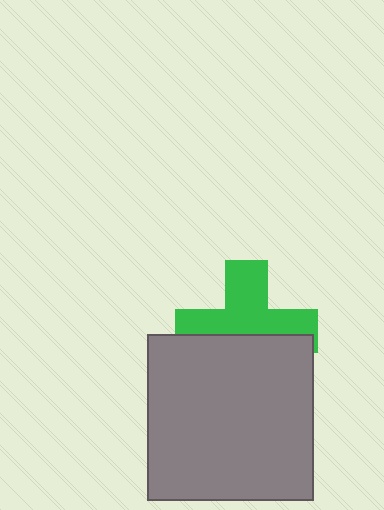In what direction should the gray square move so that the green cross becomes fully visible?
The gray square should move down. That is the shortest direction to clear the overlap and leave the green cross fully visible.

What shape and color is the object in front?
The object in front is a gray square.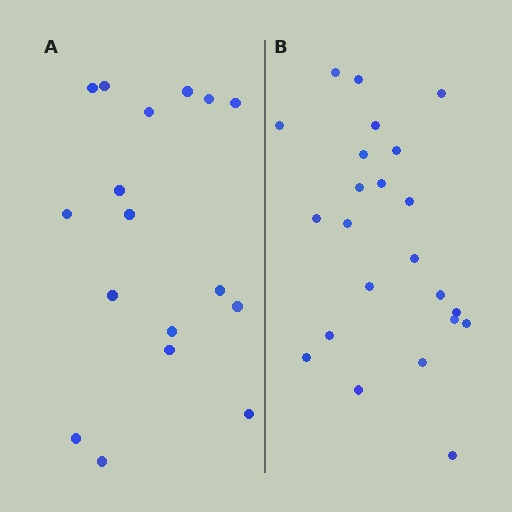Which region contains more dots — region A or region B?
Region B (the right region) has more dots.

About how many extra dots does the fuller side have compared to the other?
Region B has about 6 more dots than region A.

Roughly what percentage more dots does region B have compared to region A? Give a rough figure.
About 35% more.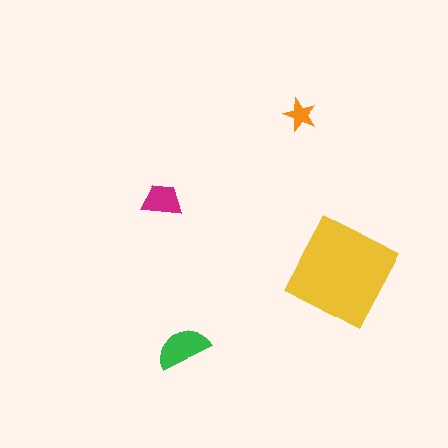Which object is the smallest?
The orange star.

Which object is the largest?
The yellow square.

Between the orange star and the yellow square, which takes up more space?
The yellow square.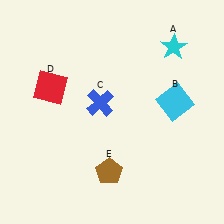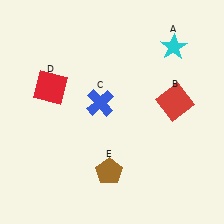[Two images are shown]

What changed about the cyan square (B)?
In Image 1, B is cyan. In Image 2, it changed to red.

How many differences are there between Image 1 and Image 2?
There is 1 difference between the two images.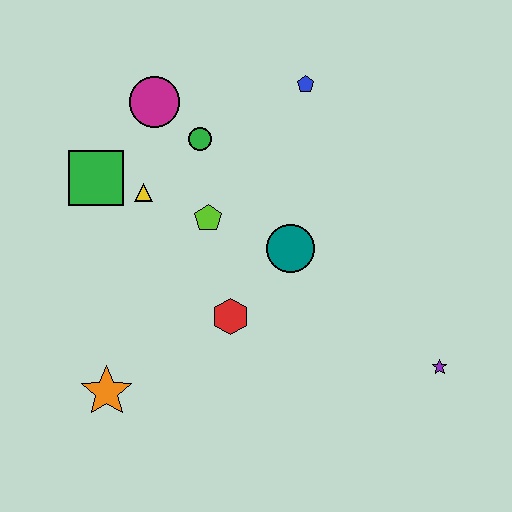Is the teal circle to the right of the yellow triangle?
Yes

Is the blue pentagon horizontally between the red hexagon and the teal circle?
No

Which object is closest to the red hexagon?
The teal circle is closest to the red hexagon.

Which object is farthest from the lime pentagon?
The purple star is farthest from the lime pentagon.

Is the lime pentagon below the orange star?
No